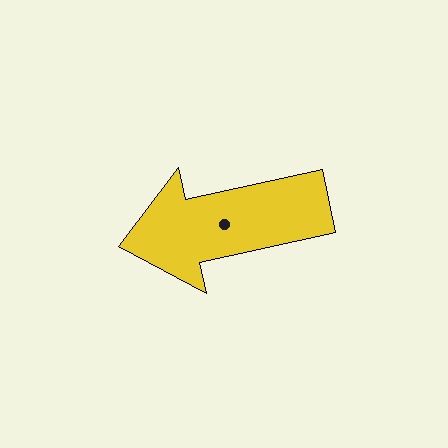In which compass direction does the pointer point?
West.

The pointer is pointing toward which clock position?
Roughly 9 o'clock.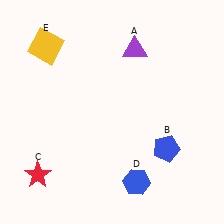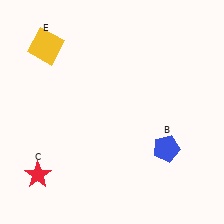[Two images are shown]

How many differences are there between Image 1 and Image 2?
There are 2 differences between the two images.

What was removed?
The purple triangle (A), the blue hexagon (D) were removed in Image 2.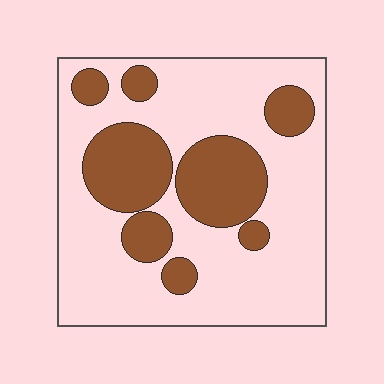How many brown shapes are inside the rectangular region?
8.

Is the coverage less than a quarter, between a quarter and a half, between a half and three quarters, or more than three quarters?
Between a quarter and a half.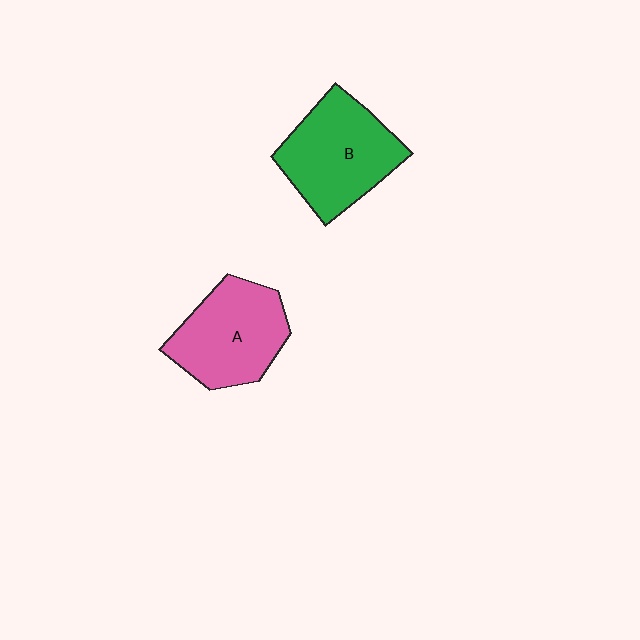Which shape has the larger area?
Shape B (green).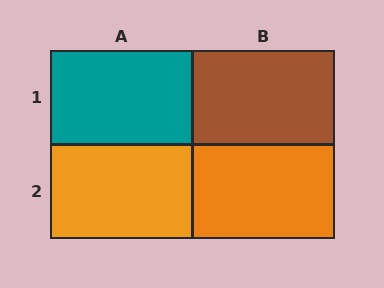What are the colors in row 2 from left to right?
Orange, orange.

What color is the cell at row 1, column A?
Teal.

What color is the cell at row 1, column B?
Brown.